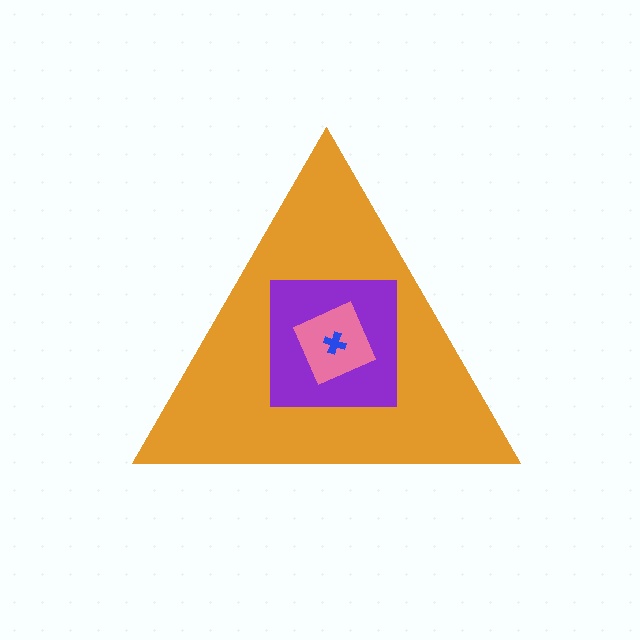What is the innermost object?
The blue cross.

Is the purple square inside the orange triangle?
Yes.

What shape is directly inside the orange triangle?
The purple square.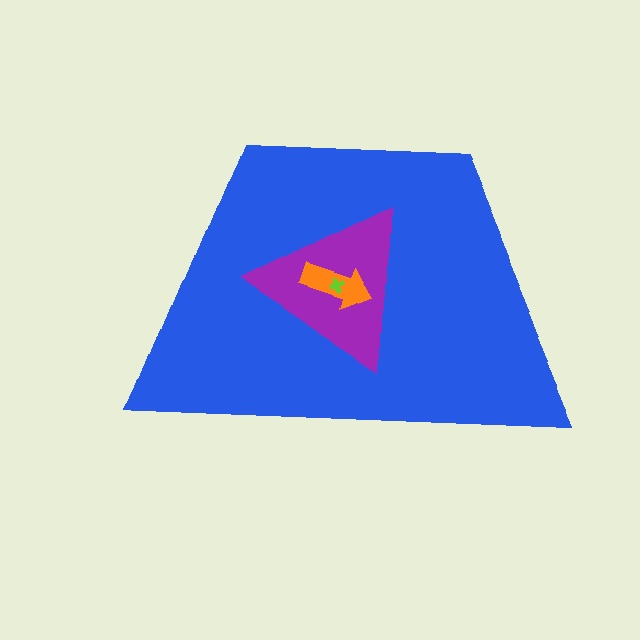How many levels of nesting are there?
4.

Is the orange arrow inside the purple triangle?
Yes.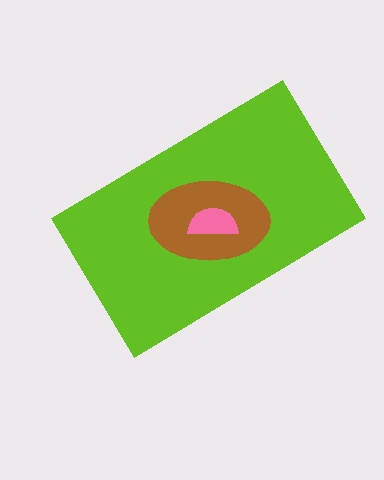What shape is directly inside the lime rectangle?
The brown ellipse.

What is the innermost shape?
The pink semicircle.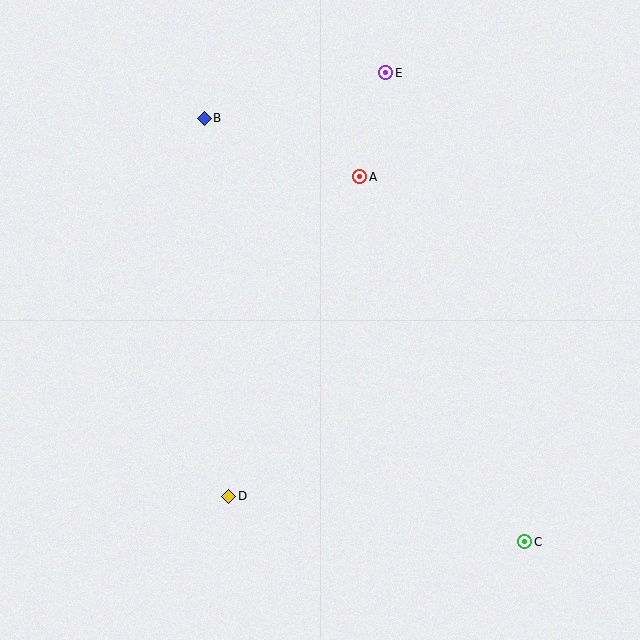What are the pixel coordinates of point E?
Point E is at (386, 73).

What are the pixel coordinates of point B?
Point B is at (204, 118).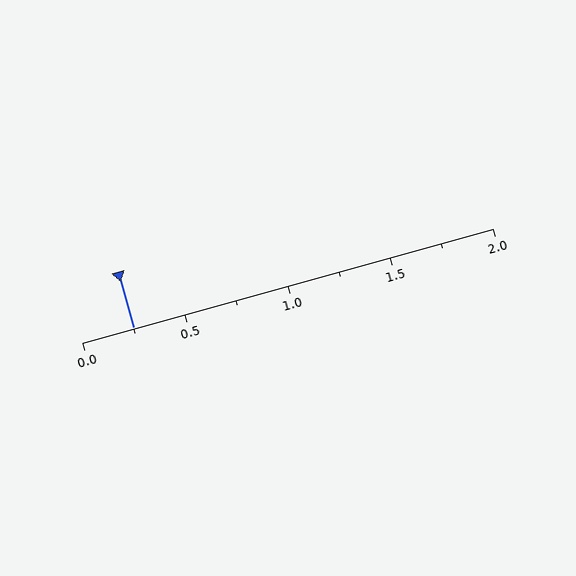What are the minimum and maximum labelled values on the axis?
The axis runs from 0.0 to 2.0.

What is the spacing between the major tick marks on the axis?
The major ticks are spaced 0.5 apart.